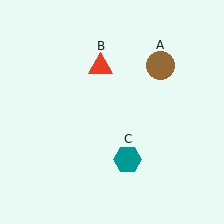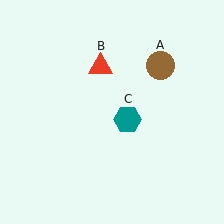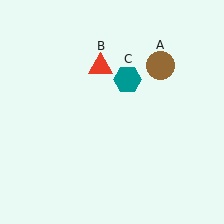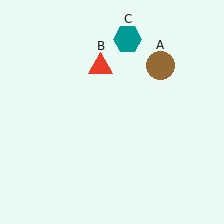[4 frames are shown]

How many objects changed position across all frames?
1 object changed position: teal hexagon (object C).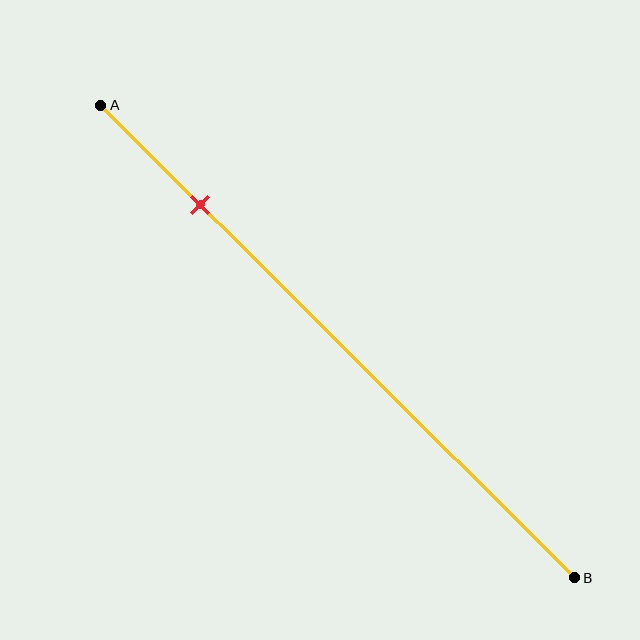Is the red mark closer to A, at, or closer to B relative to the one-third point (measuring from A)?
The red mark is closer to point A than the one-third point of segment AB.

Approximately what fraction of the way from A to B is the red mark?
The red mark is approximately 20% of the way from A to B.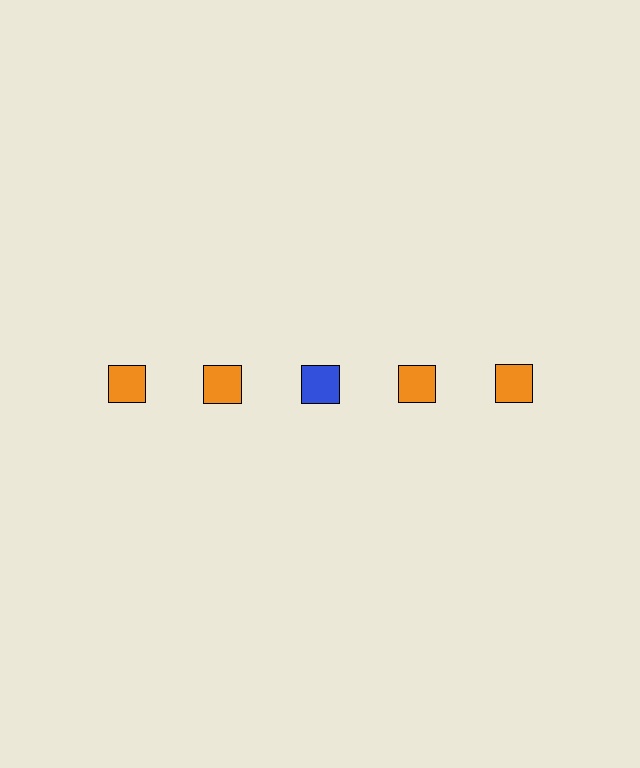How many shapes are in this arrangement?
There are 5 shapes arranged in a grid pattern.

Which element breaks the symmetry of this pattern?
The blue square in the top row, center column breaks the symmetry. All other shapes are orange squares.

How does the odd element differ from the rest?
It has a different color: blue instead of orange.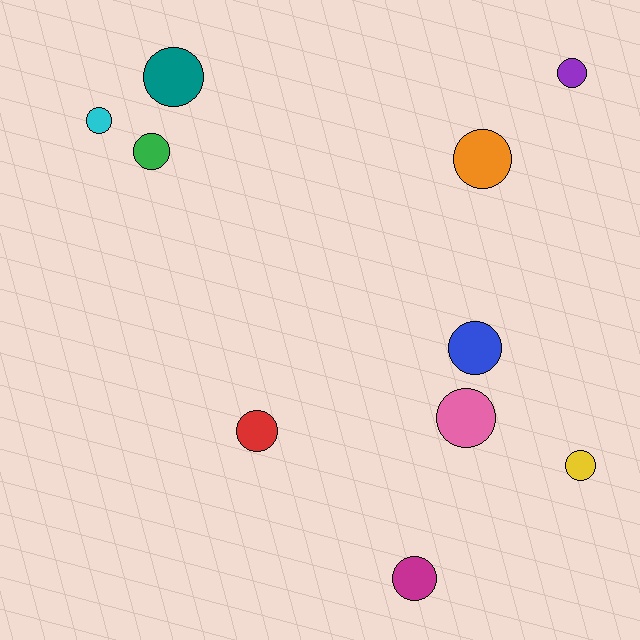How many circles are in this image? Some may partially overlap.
There are 10 circles.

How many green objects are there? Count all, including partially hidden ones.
There is 1 green object.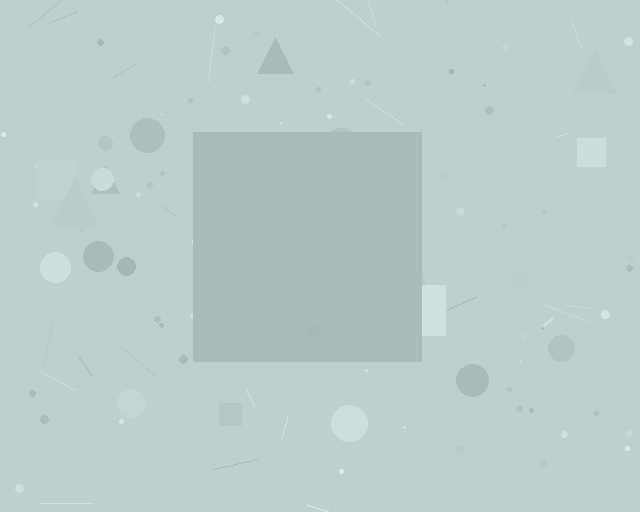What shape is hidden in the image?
A square is hidden in the image.